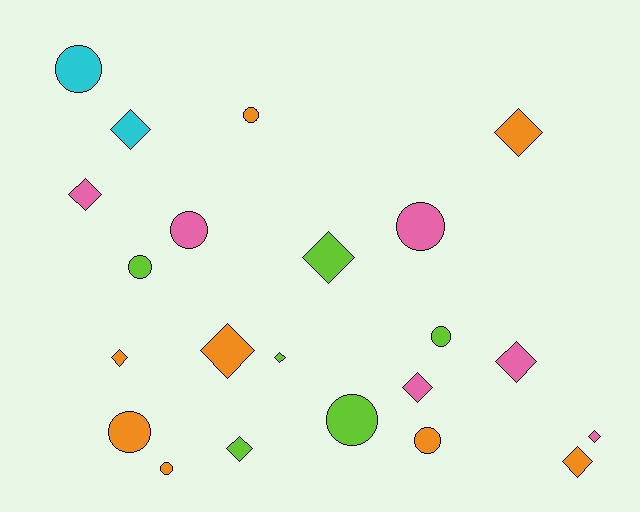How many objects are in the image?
There are 22 objects.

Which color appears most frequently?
Orange, with 8 objects.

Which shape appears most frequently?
Diamond, with 12 objects.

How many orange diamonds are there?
There are 4 orange diamonds.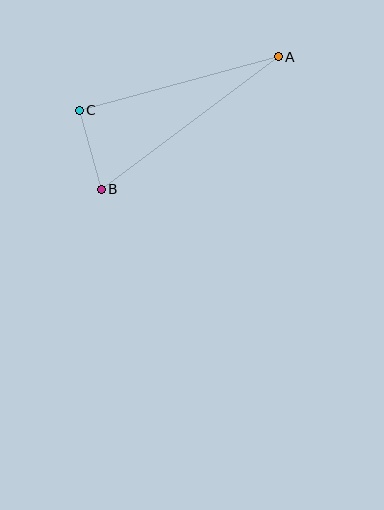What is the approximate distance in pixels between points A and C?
The distance between A and C is approximately 206 pixels.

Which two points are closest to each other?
Points B and C are closest to each other.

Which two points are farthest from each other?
Points A and B are farthest from each other.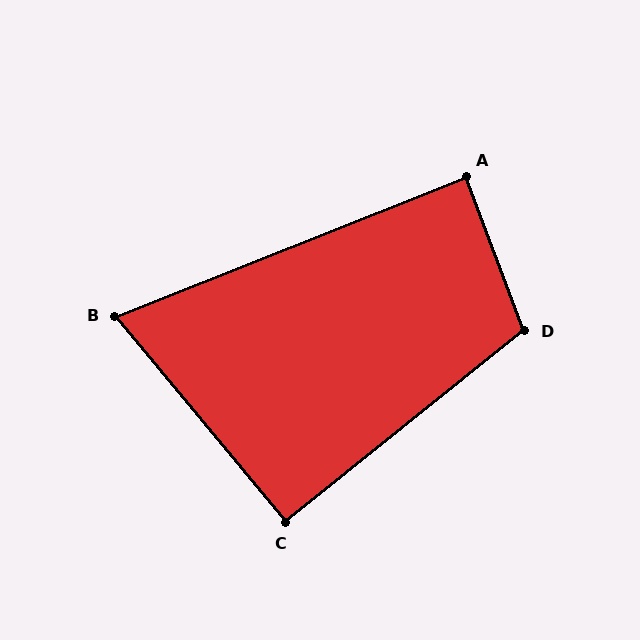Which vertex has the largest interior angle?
D, at approximately 108 degrees.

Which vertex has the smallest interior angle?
B, at approximately 72 degrees.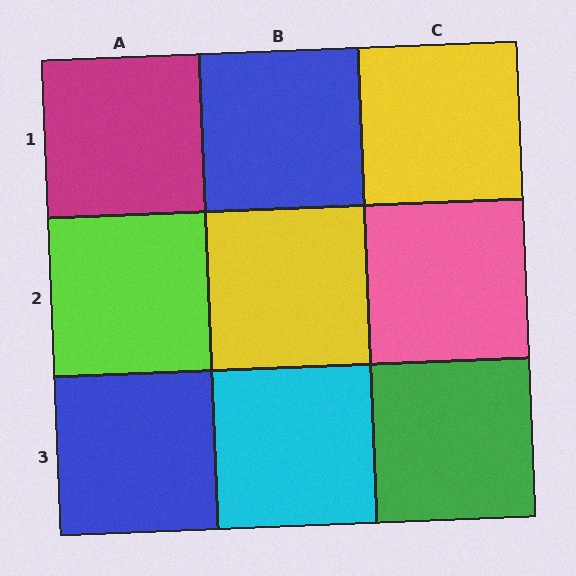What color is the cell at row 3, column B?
Cyan.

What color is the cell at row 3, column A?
Blue.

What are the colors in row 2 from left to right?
Lime, yellow, pink.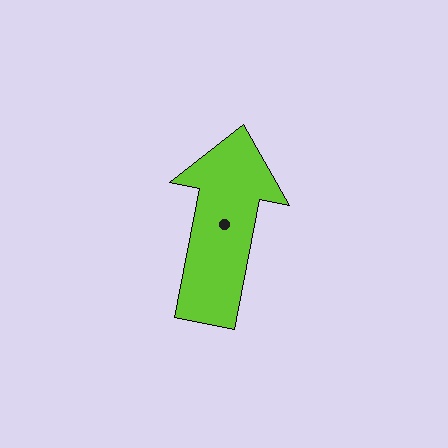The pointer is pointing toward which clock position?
Roughly 12 o'clock.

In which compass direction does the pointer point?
North.